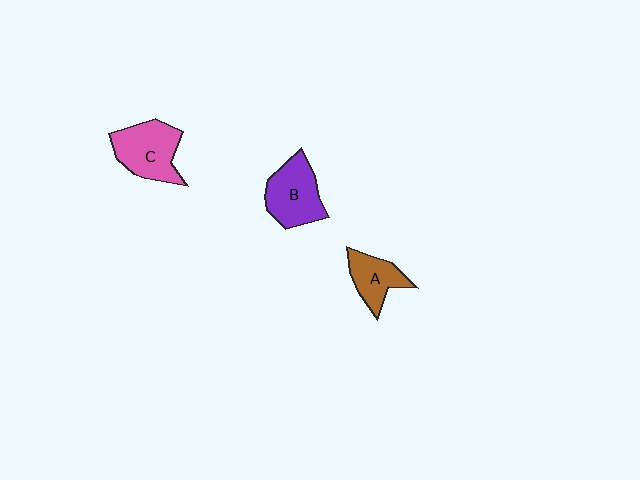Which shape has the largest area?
Shape C (pink).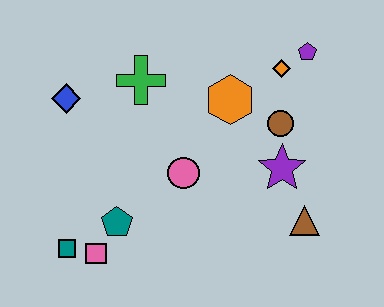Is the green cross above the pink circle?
Yes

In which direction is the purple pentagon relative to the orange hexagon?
The purple pentagon is to the right of the orange hexagon.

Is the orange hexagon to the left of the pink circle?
No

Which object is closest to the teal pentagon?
The pink square is closest to the teal pentagon.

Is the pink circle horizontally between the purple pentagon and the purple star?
No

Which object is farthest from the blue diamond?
The brown triangle is farthest from the blue diamond.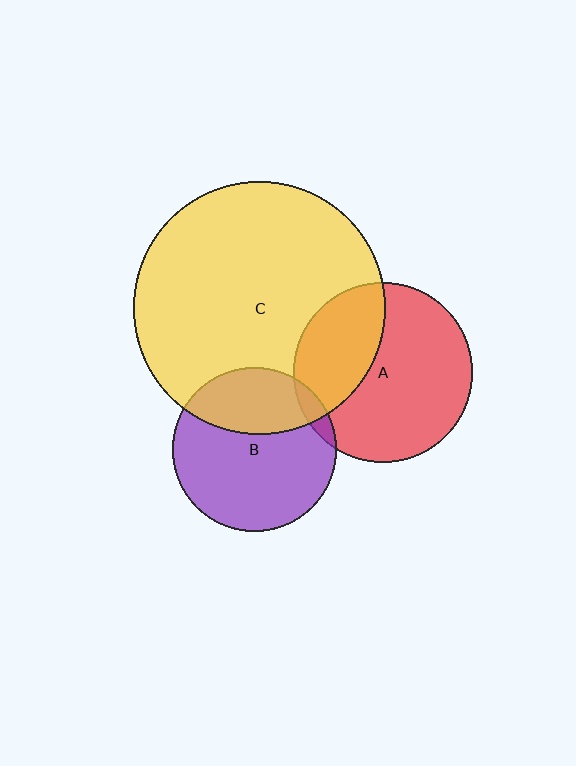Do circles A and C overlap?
Yes.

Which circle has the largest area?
Circle C (yellow).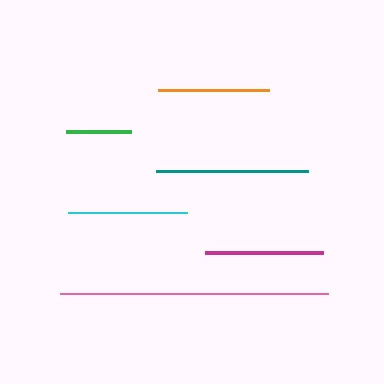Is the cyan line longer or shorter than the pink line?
The pink line is longer than the cyan line.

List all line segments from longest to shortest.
From longest to shortest: pink, teal, cyan, magenta, orange, green.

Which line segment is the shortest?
The green line is the shortest at approximately 65 pixels.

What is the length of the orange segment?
The orange segment is approximately 110 pixels long.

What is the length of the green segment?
The green segment is approximately 65 pixels long.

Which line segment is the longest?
The pink line is the longest at approximately 268 pixels.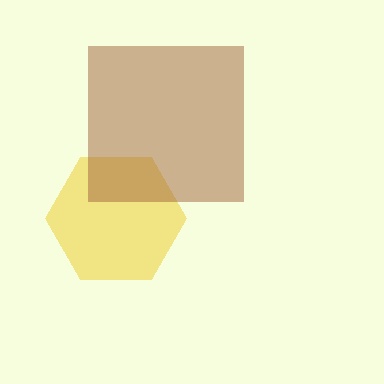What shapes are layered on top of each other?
The layered shapes are: a yellow hexagon, a brown square.